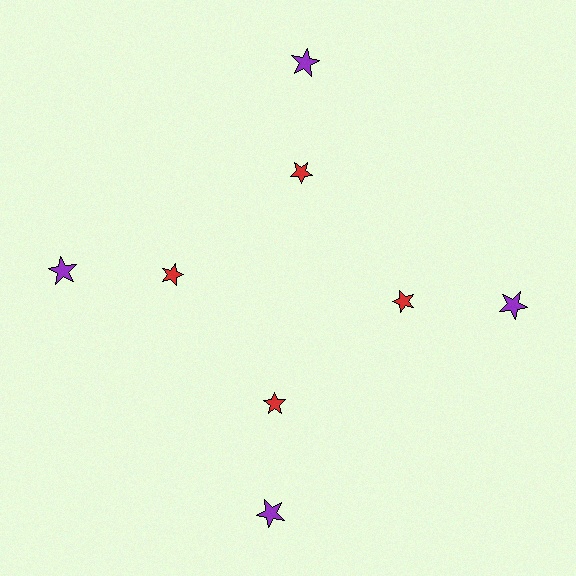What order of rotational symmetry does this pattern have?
This pattern has 4-fold rotational symmetry.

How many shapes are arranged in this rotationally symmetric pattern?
There are 8 shapes, arranged in 4 groups of 2.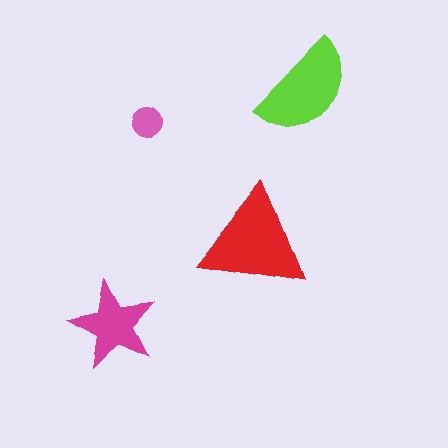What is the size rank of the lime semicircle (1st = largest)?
2nd.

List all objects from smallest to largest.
The pink circle, the magenta star, the lime semicircle, the red triangle.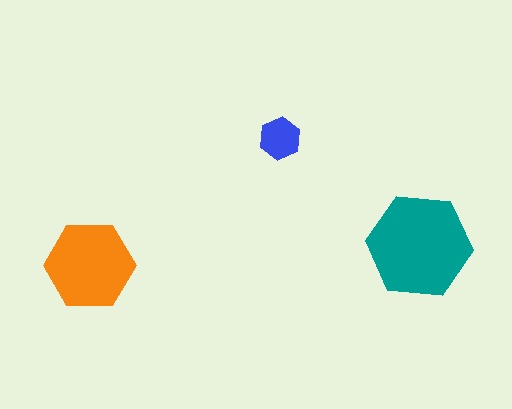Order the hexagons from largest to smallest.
the teal one, the orange one, the blue one.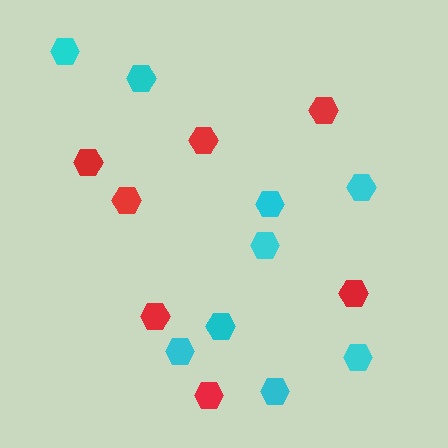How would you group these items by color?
There are 2 groups: one group of cyan hexagons (9) and one group of red hexagons (7).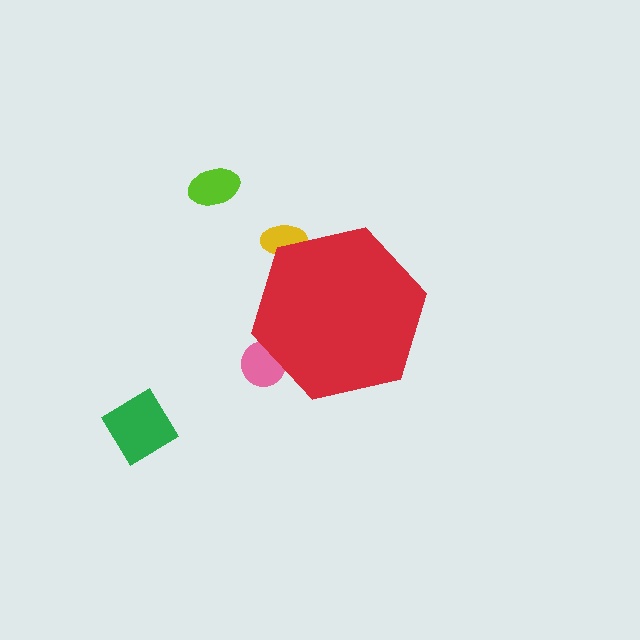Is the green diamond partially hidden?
No, the green diamond is fully visible.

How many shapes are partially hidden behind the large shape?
2 shapes are partially hidden.